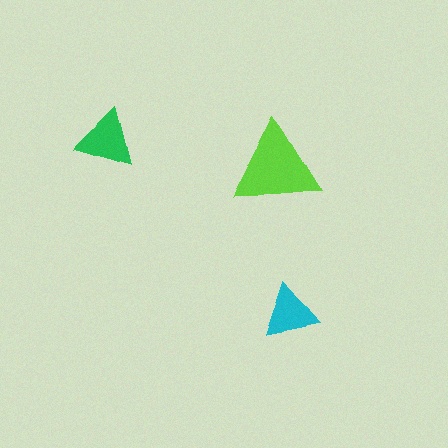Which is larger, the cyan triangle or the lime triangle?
The lime one.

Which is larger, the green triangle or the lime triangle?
The lime one.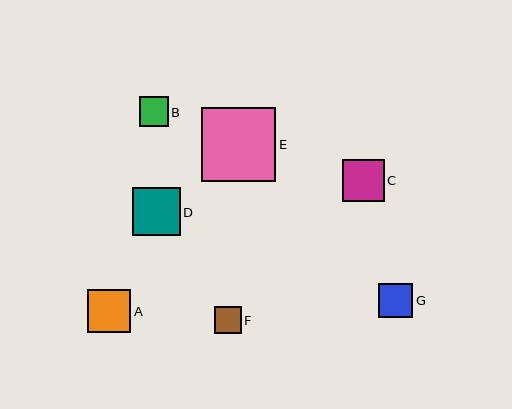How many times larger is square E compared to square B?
Square E is approximately 2.6 times the size of square B.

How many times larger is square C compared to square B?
Square C is approximately 1.4 times the size of square B.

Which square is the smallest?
Square F is the smallest with a size of approximately 27 pixels.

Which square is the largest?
Square E is the largest with a size of approximately 74 pixels.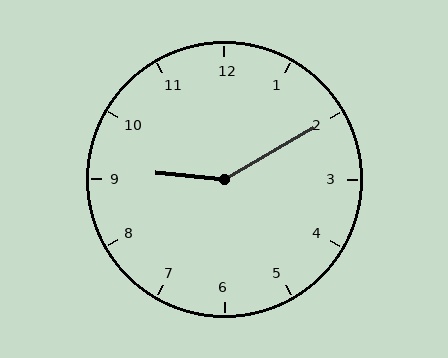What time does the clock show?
9:10.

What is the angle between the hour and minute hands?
Approximately 145 degrees.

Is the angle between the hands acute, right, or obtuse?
It is obtuse.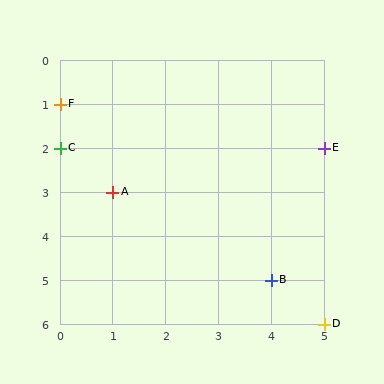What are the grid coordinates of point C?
Point C is at grid coordinates (0, 2).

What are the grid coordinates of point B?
Point B is at grid coordinates (4, 5).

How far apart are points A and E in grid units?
Points A and E are 4 columns and 1 row apart (about 4.1 grid units diagonally).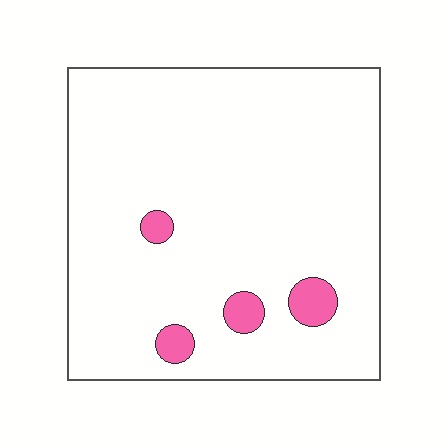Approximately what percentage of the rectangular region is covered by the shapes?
Approximately 5%.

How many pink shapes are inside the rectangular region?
4.